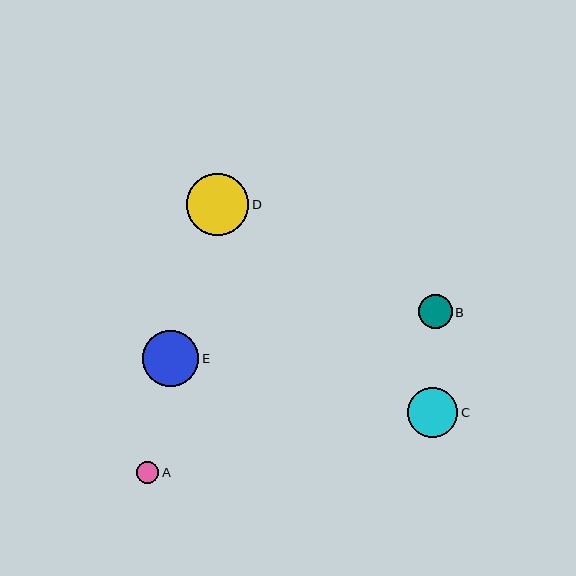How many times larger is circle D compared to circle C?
Circle D is approximately 1.2 times the size of circle C.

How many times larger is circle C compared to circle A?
Circle C is approximately 2.3 times the size of circle A.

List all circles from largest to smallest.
From largest to smallest: D, E, C, B, A.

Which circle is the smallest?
Circle A is the smallest with a size of approximately 22 pixels.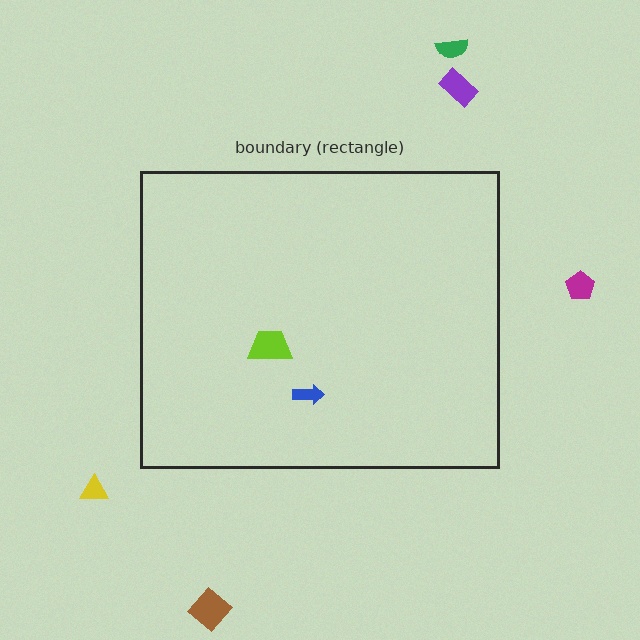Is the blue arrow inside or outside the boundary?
Inside.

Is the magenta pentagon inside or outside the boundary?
Outside.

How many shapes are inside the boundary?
2 inside, 5 outside.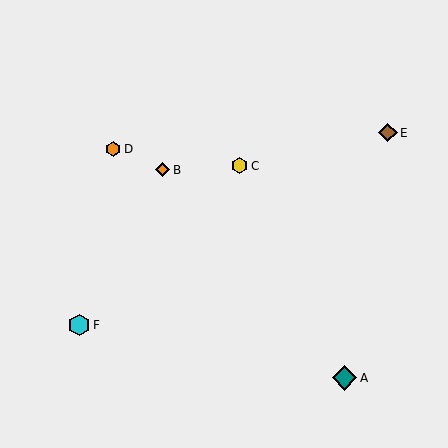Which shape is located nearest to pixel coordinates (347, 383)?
The teal diamond (labeled A) at (344, 378) is nearest to that location.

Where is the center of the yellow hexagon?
The center of the yellow hexagon is at (240, 166).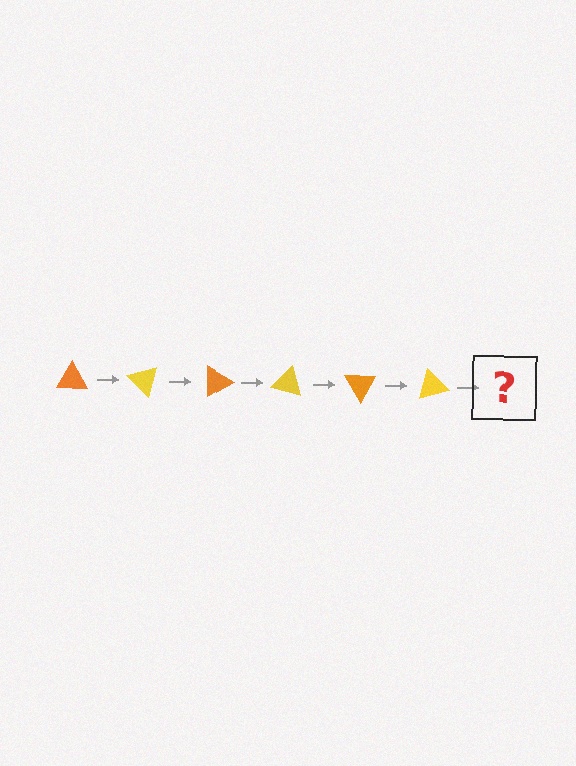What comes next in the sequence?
The next element should be an orange triangle, rotated 270 degrees from the start.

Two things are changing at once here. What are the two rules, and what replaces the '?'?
The two rules are that it rotates 45 degrees each step and the color cycles through orange and yellow. The '?' should be an orange triangle, rotated 270 degrees from the start.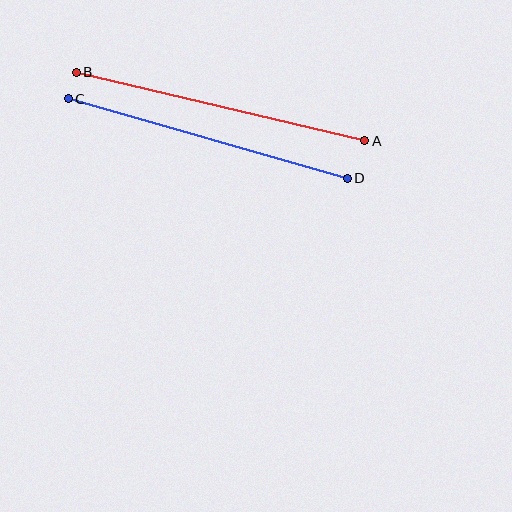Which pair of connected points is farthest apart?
Points A and B are farthest apart.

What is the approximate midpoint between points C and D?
The midpoint is at approximately (208, 138) pixels.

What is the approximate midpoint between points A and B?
The midpoint is at approximately (220, 107) pixels.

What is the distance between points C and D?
The distance is approximately 290 pixels.